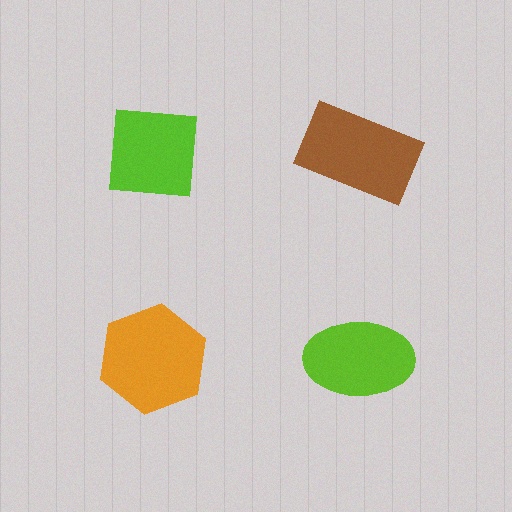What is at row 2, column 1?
An orange hexagon.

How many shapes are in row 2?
2 shapes.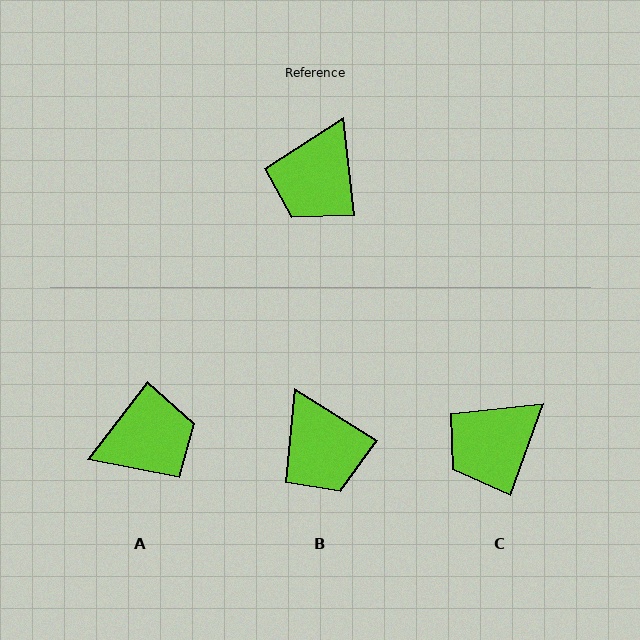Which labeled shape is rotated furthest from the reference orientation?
A, about 136 degrees away.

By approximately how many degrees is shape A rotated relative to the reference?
Approximately 136 degrees counter-clockwise.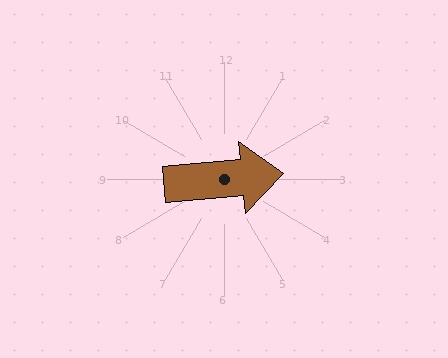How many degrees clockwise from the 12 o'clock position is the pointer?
Approximately 85 degrees.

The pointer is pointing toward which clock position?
Roughly 3 o'clock.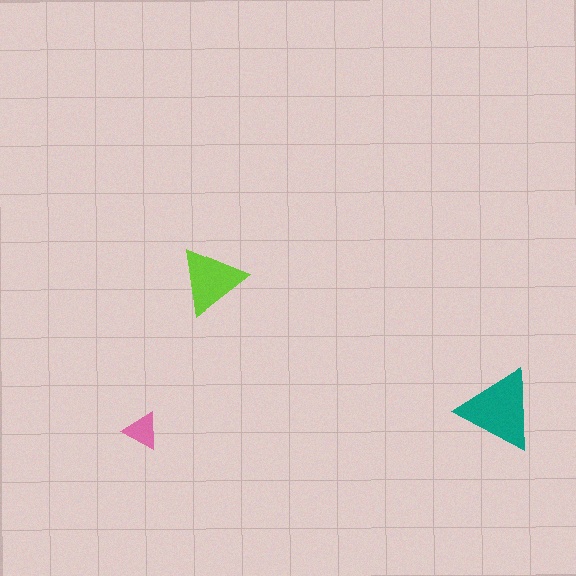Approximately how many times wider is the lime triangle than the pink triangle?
About 2 times wider.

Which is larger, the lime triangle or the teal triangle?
The teal one.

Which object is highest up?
The lime triangle is topmost.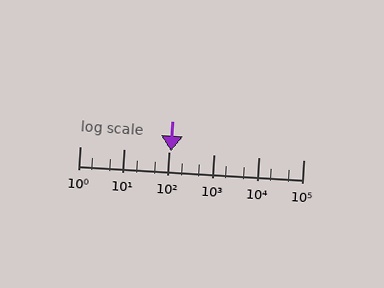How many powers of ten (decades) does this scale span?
The scale spans 5 decades, from 1 to 100000.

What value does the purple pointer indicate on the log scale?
The pointer indicates approximately 110.